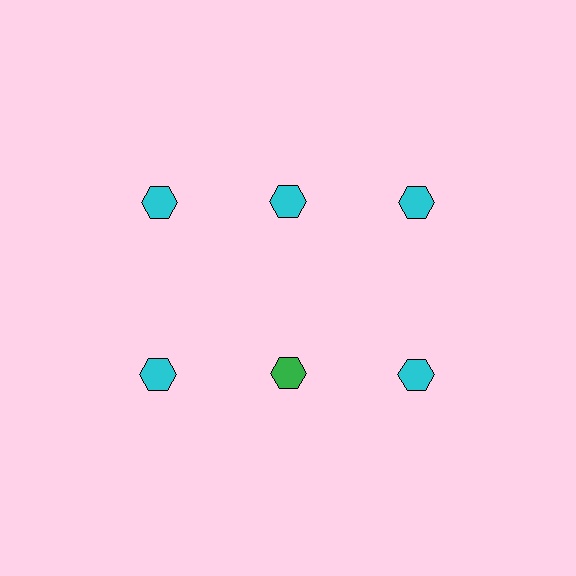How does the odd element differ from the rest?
It has a different color: green instead of cyan.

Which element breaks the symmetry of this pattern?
The green hexagon in the second row, second from left column breaks the symmetry. All other shapes are cyan hexagons.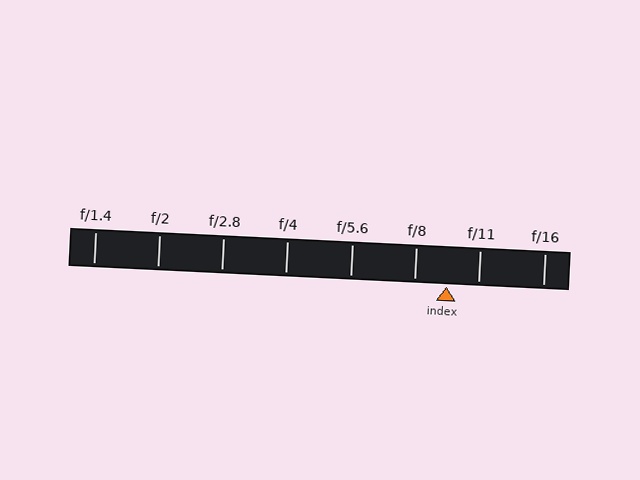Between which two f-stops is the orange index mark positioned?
The index mark is between f/8 and f/11.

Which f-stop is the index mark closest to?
The index mark is closest to f/8.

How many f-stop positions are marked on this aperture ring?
There are 8 f-stop positions marked.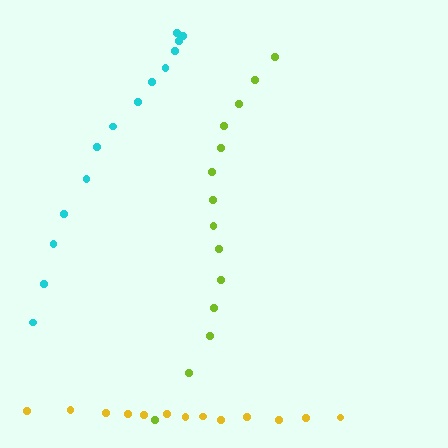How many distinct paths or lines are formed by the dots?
There are 3 distinct paths.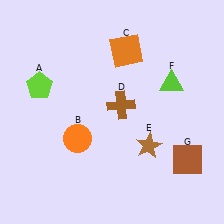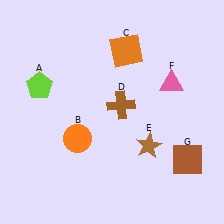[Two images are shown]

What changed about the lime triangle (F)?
In Image 1, F is lime. In Image 2, it changed to pink.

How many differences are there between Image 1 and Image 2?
There is 1 difference between the two images.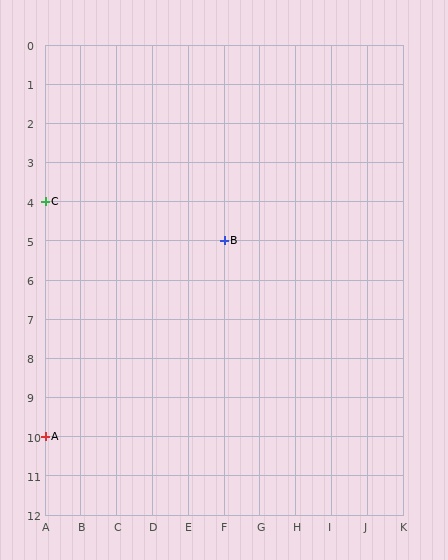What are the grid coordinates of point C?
Point C is at grid coordinates (A, 4).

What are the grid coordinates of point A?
Point A is at grid coordinates (A, 10).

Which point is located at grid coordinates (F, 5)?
Point B is at (F, 5).